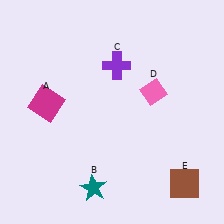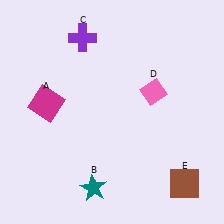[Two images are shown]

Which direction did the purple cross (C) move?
The purple cross (C) moved left.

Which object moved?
The purple cross (C) moved left.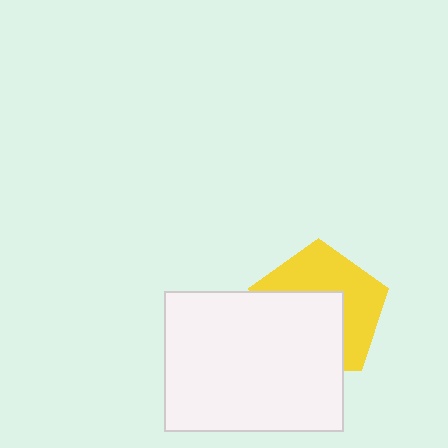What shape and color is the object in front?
The object in front is a white rectangle.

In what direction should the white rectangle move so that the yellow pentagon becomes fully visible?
The white rectangle should move down. That is the shortest direction to clear the overlap and leave the yellow pentagon fully visible.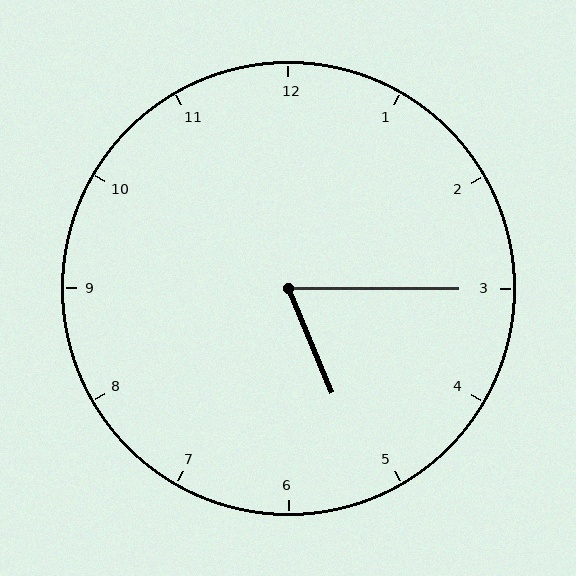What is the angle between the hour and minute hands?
Approximately 68 degrees.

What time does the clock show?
5:15.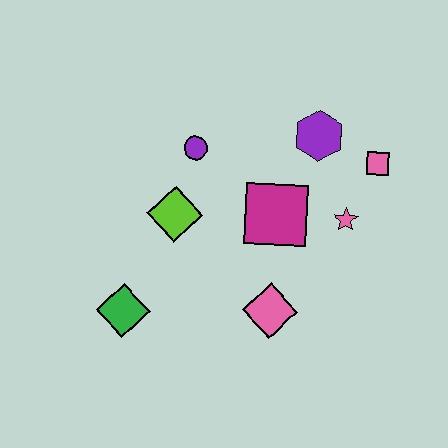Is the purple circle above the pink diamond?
Yes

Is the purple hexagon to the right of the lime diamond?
Yes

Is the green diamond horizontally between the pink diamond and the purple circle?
No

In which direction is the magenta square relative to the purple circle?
The magenta square is to the right of the purple circle.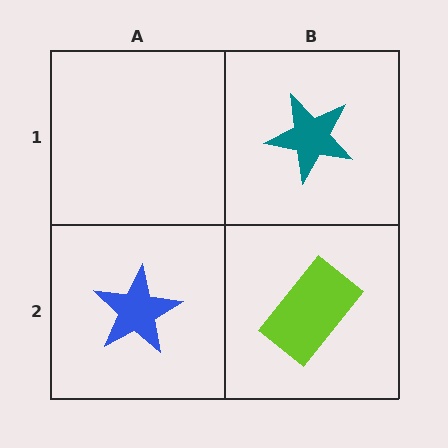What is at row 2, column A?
A blue star.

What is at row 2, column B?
A lime rectangle.